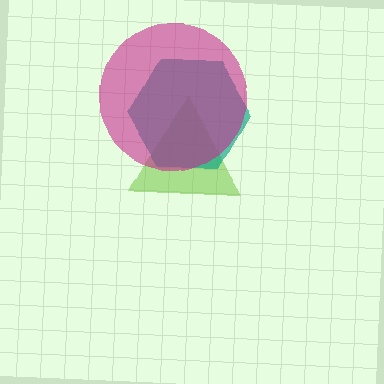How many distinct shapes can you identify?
There are 3 distinct shapes: a lime triangle, a teal hexagon, a magenta circle.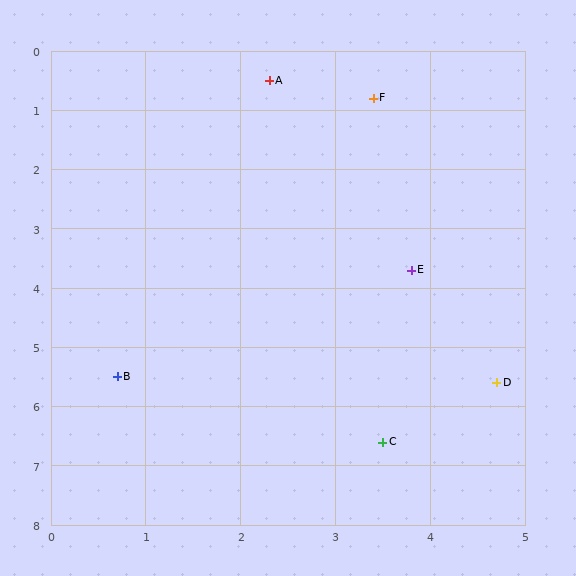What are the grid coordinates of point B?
Point B is at approximately (0.7, 5.5).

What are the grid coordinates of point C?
Point C is at approximately (3.5, 6.6).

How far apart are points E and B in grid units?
Points E and B are about 3.6 grid units apart.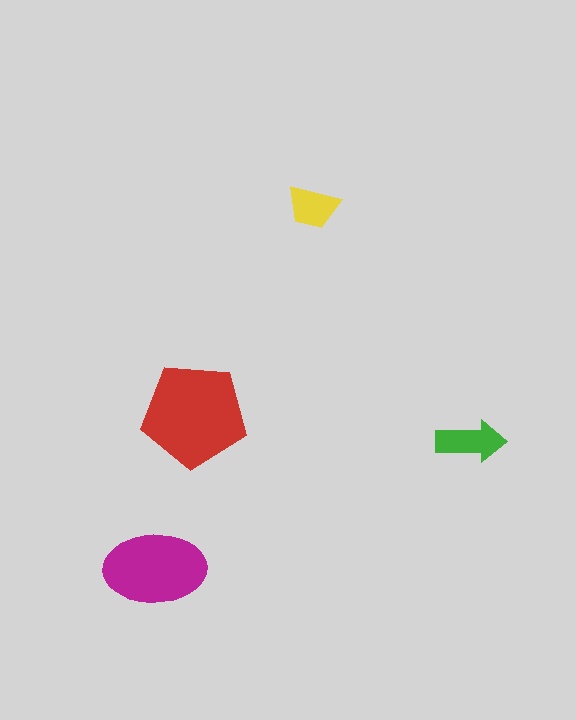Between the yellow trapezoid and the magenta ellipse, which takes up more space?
The magenta ellipse.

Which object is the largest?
The red pentagon.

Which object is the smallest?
The yellow trapezoid.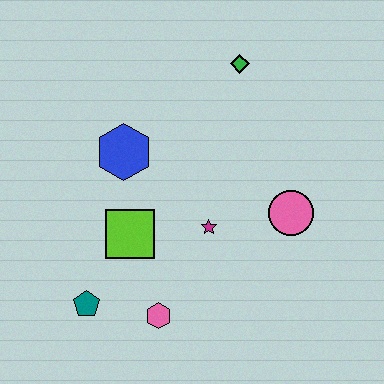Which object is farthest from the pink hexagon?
The green diamond is farthest from the pink hexagon.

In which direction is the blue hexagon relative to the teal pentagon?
The blue hexagon is above the teal pentagon.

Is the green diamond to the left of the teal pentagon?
No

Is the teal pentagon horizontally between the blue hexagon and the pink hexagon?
No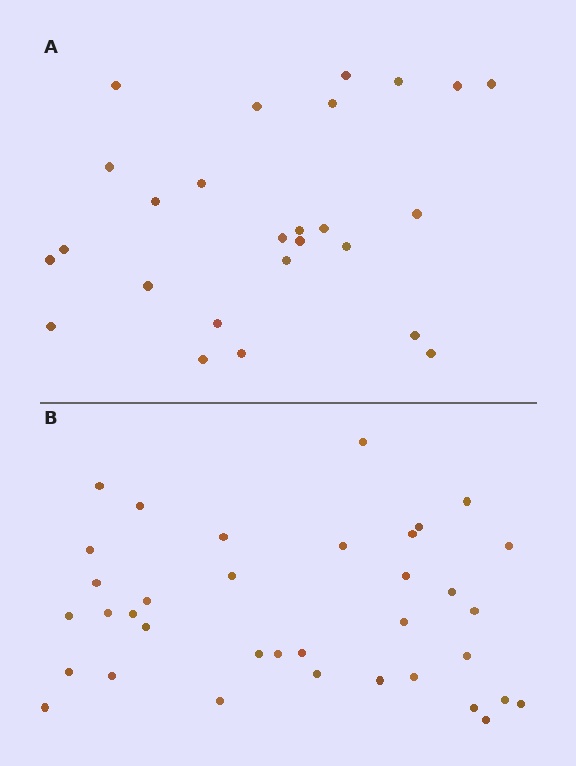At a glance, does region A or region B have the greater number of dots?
Region B (the bottom region) has more dots.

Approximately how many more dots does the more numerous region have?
Region B has roughly 10 or so more dots than region A.